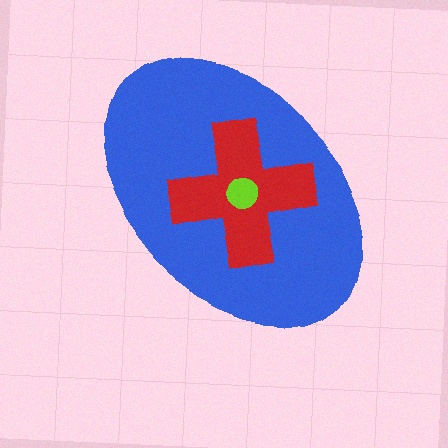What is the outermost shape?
The blue ellipse.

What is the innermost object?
The lime circle.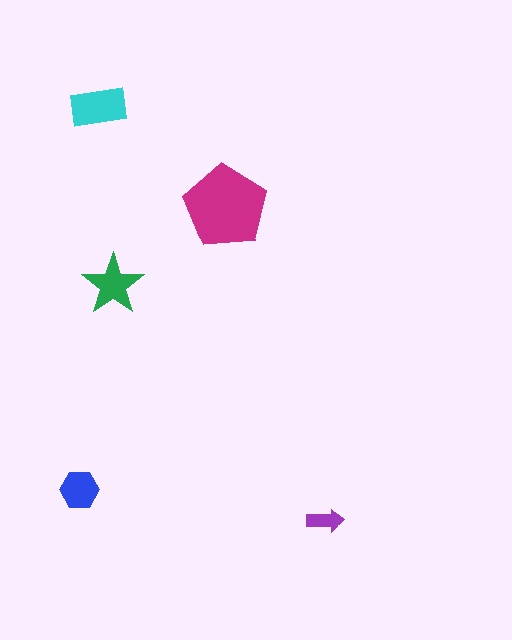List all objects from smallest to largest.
The purple arrow, the blue hexagon, the green star, the cyan rectangle, the magenta pentagon.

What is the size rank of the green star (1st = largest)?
3rd.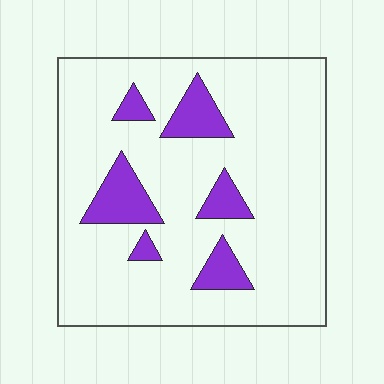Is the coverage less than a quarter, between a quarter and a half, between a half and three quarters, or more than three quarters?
Less than a quarter.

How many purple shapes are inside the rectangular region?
6.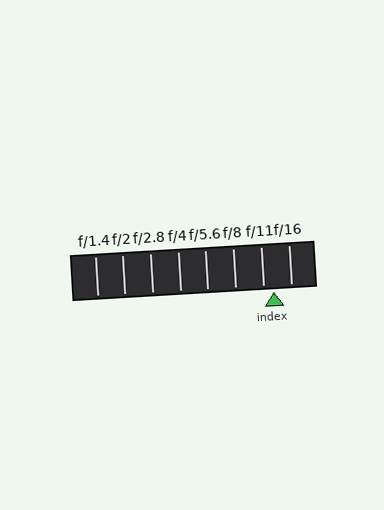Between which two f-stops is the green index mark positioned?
The index mark is between f/11 and f/16.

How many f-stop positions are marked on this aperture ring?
There are 8 f-stop positions marked.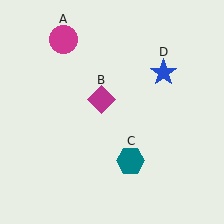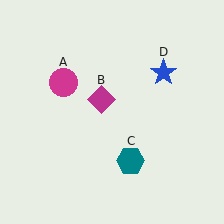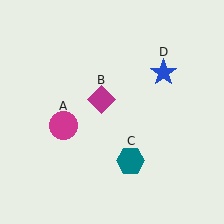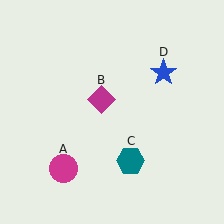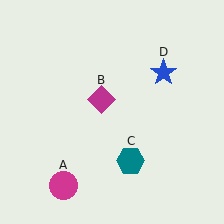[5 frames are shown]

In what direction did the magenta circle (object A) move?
The magenta circle (object A) moved down.